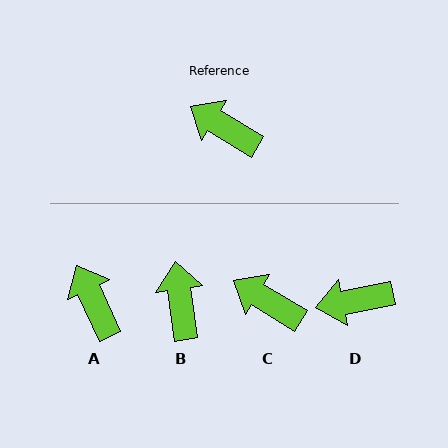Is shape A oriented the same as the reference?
No, it is off by about 33 degrees.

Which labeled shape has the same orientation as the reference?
C.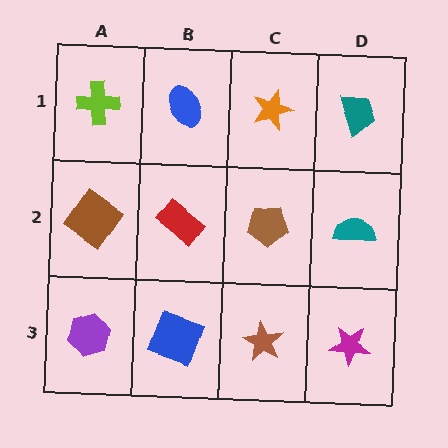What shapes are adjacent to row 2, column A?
A lime cross (row 1, column A), a purple hexagon (row 3, column A), a red rectangle (row 2, column B).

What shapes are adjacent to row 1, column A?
A brown diamond (row 2, column A), a blue ellipse (row 1, column B).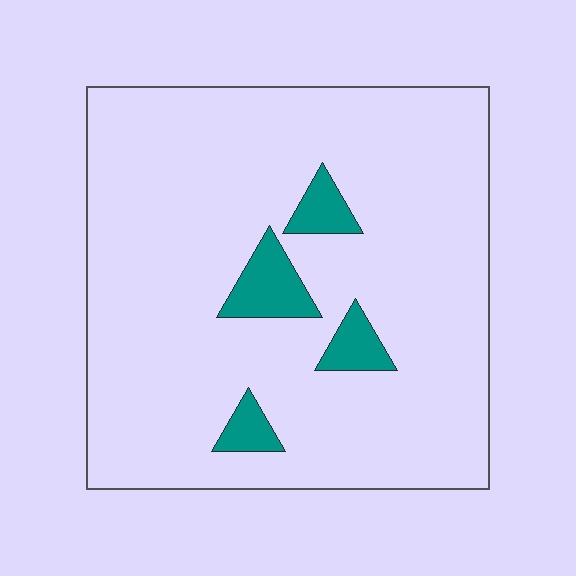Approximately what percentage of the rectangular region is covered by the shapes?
Approximately 10%.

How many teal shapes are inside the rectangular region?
4.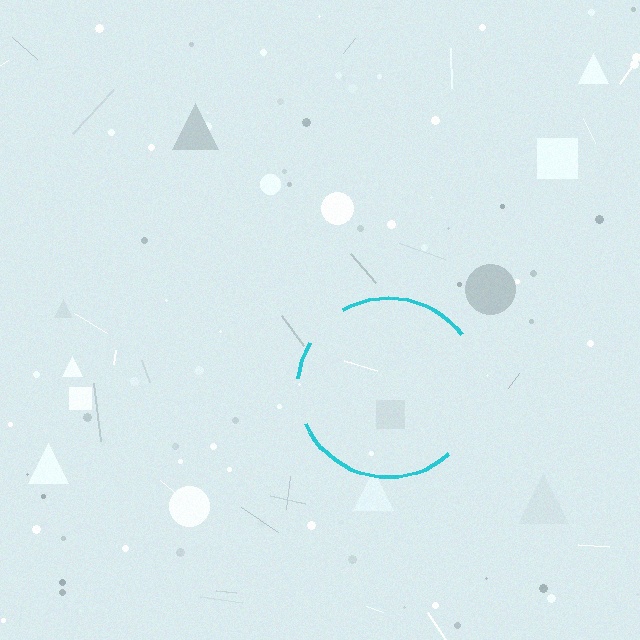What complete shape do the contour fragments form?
The contour fragments form a circle.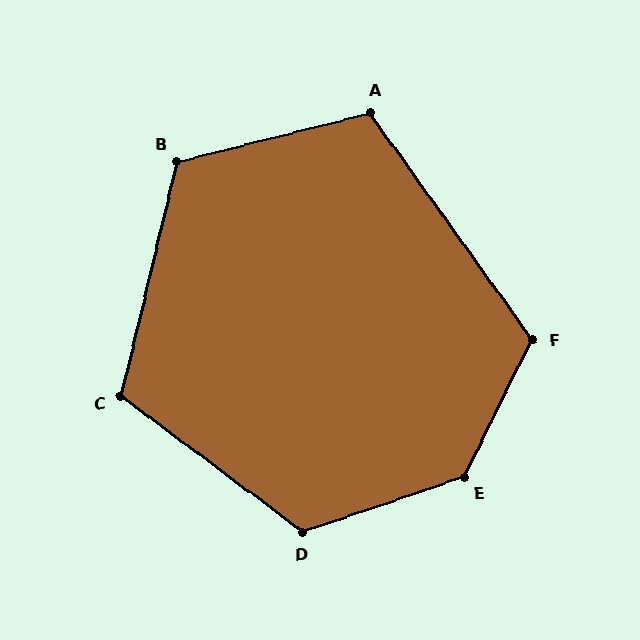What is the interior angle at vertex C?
Approximately 113 degrees (obtuse).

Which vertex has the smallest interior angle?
A, at approximately 111 degrees.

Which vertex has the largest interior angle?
E, at approximately 135 degrees.